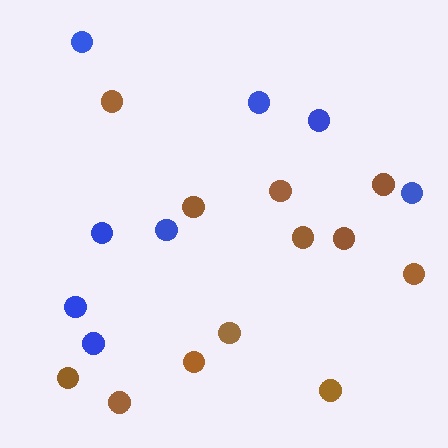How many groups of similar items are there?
There are 2 groups: one group of brown circles (12) and one group of blue circles (8).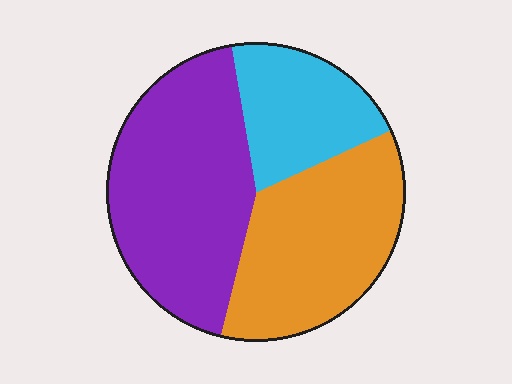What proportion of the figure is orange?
Orange takes up between a quarter and a half of the figure.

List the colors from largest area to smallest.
From largest to smallest: purple, orange, cyan.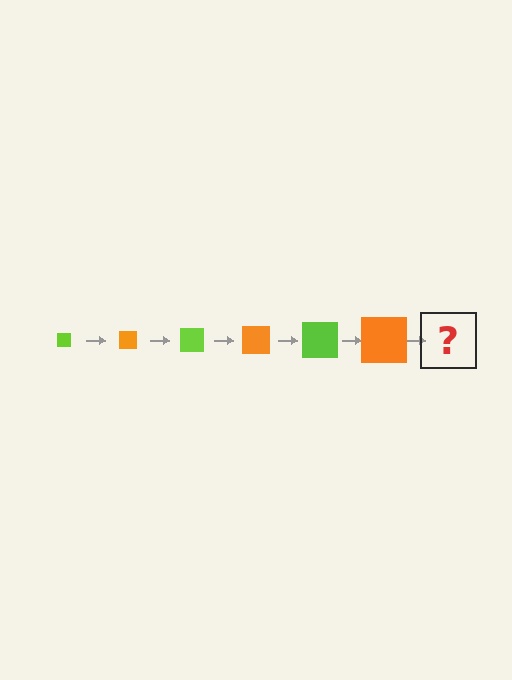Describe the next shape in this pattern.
It should be a lime square, larger than the previous one.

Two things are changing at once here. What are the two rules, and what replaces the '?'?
The two rules are that the square grows larger each step and the color cycles through lime and orange. The '?' should be a lime square, larger than the previous one.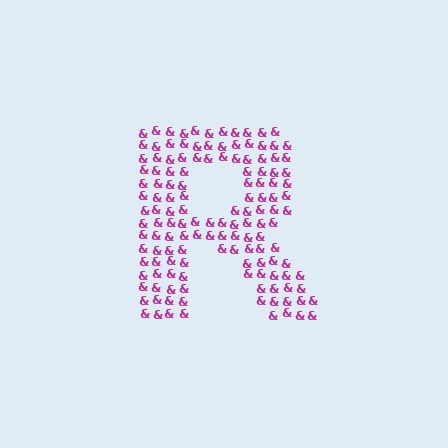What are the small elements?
The small elements are ampersands.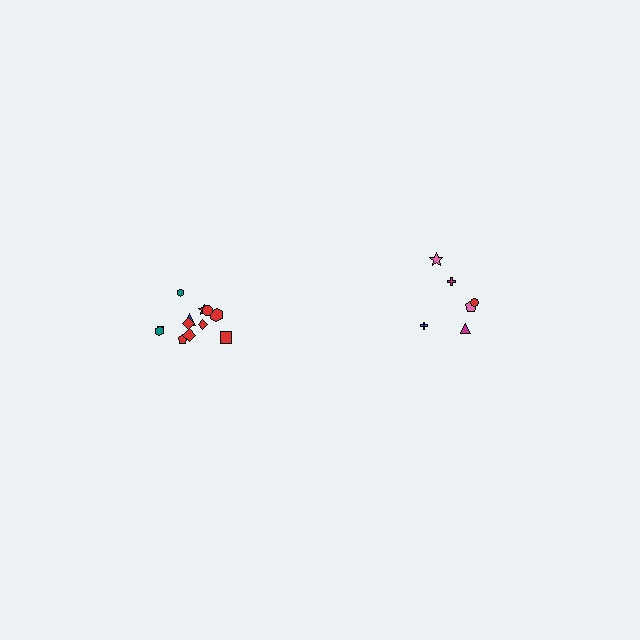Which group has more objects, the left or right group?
The left group.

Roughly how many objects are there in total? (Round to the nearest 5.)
Roughly 20 objects in total.